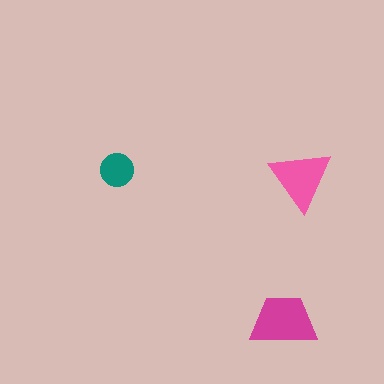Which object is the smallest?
The teal circle.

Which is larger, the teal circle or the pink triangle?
The pink triangle.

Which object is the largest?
The magenta trapezoid.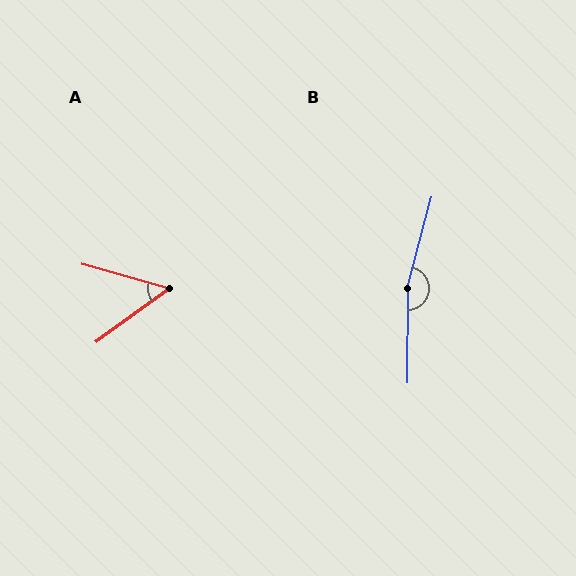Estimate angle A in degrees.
Approximately 52 degrees.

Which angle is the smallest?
A, at approximately 52 degrees.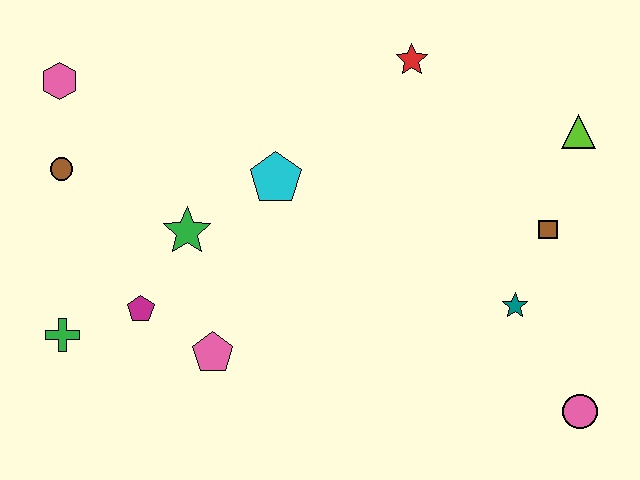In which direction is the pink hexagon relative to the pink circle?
The pink hexagon is to the left of the pink circle.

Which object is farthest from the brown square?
The pink hexagon is farthest from the brown square.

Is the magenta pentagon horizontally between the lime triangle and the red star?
No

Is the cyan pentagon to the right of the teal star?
No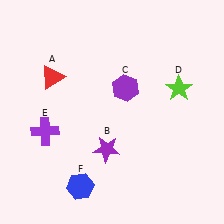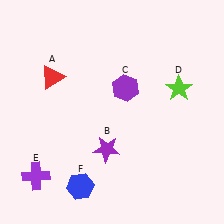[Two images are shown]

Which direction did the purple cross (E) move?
The purple cross (E) moved down.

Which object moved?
The purple cross (E) moved down.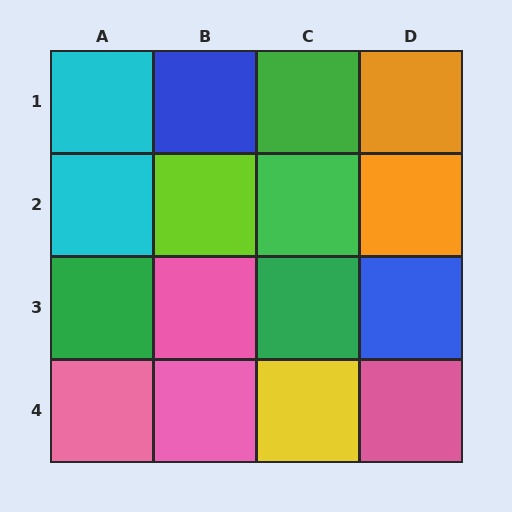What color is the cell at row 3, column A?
Green.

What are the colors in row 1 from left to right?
Cyan, blue, green, orange.